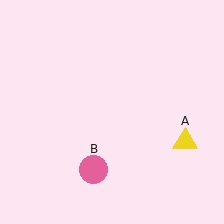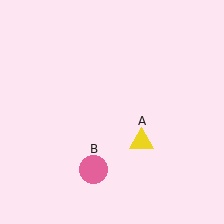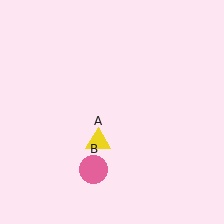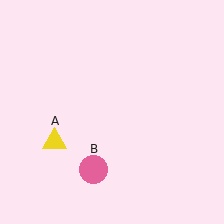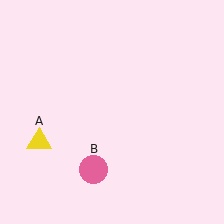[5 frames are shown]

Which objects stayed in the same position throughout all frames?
Pink circle (object B) remained stationary.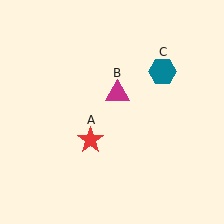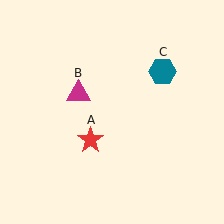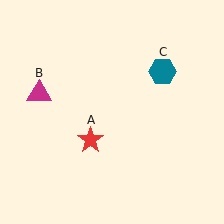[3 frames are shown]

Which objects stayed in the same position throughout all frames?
Red star (object A) and teal hexagon (object C) remained stationary.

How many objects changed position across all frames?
1 object changed position: magenta triangle (object B).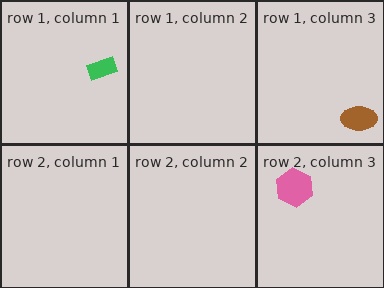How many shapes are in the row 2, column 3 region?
1.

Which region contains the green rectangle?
The row 1, column 1 region.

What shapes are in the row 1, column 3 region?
The brown ellipse.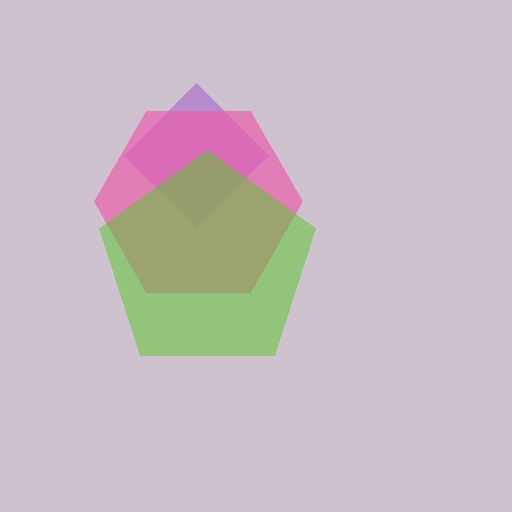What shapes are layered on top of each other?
The layered shapes are: a purple diamond, a pink hexagon, a lime pentagon.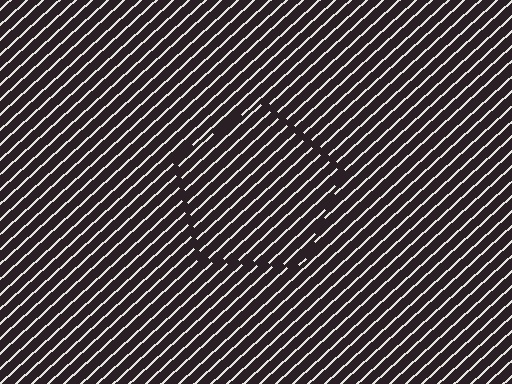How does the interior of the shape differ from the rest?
The interior of the shape contains the same grating, shifted by half a period — the contour is defined by the phase discontinuity where line-ends from the inner and outer gratings abut.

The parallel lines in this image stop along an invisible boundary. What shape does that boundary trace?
An illusory pentagon. The interior of the shape contains the same grating, shifted by half a period — the contour is defined by the phase discontinuity where line-ends from the inner and outer gratings abut.